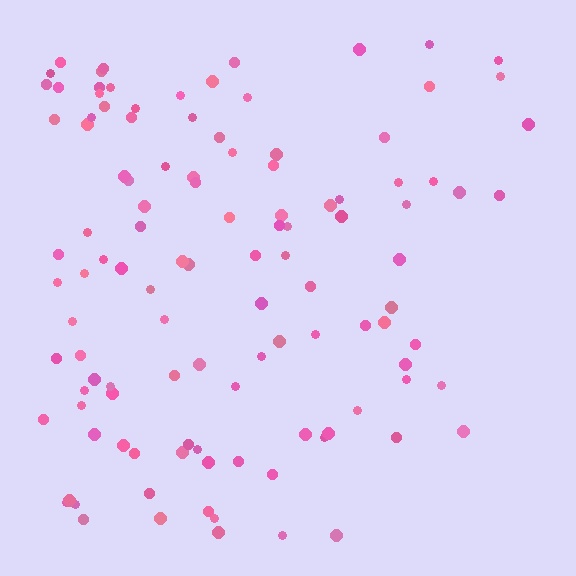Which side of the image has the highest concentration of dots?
The left.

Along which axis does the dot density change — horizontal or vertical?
Horizontal.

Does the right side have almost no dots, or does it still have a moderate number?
Still a moderate number, just noticeably fewer than the left.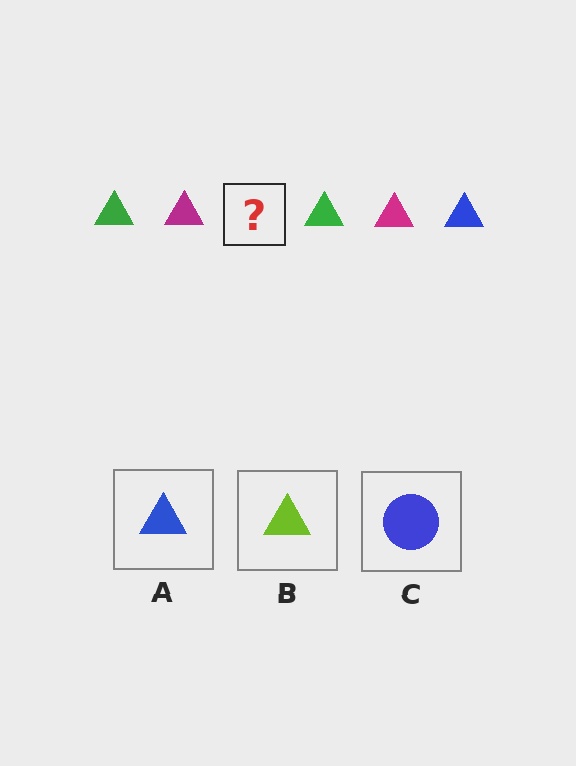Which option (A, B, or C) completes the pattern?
A.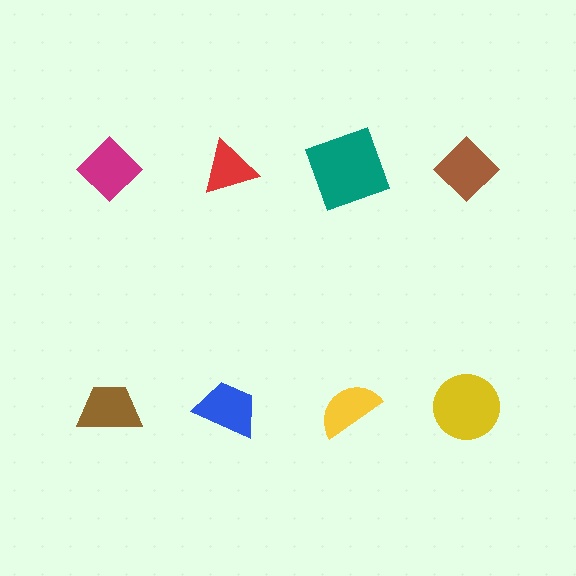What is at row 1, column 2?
A red triangle.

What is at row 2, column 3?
A yellow semicircle.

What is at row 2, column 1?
A brown trapezoid.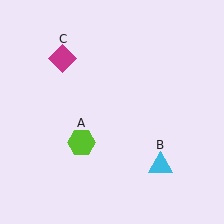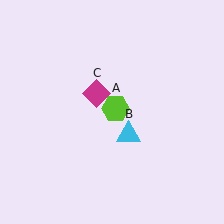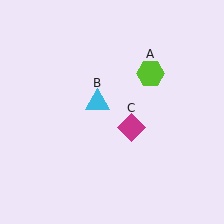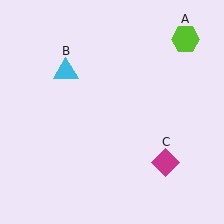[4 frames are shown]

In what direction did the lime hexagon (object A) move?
The lime hexagon (object A) moved up and to the right.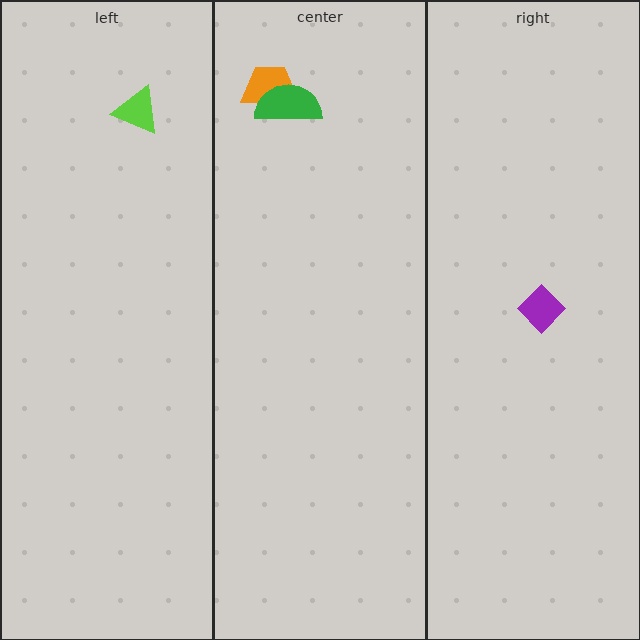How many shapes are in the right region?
1.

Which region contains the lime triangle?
The left region.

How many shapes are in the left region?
1.